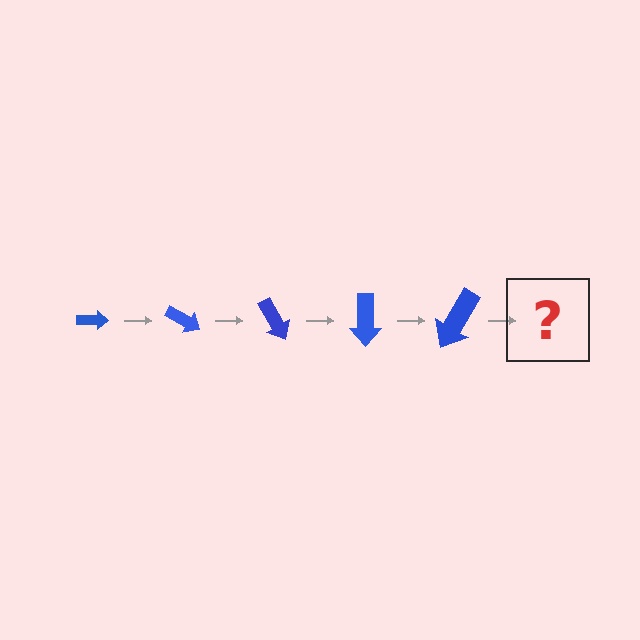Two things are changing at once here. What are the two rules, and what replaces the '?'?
The two rules are that the arrow grows larger each step and it rotates 30 degrees each step. The '?' should be an arrow, larger than the previous one and rotated 150 degrees from the start.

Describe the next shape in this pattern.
It should be an arrow, larger than the previous one and rotated 150 degrees from the start.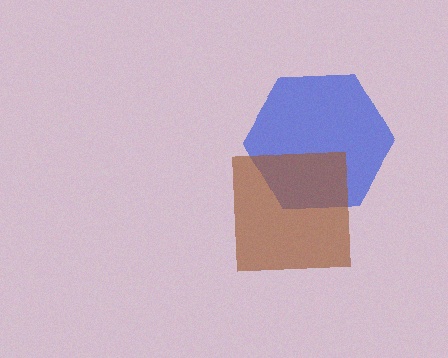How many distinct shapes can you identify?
There are 2 distinct shapes: a blue hexagon, a brown square.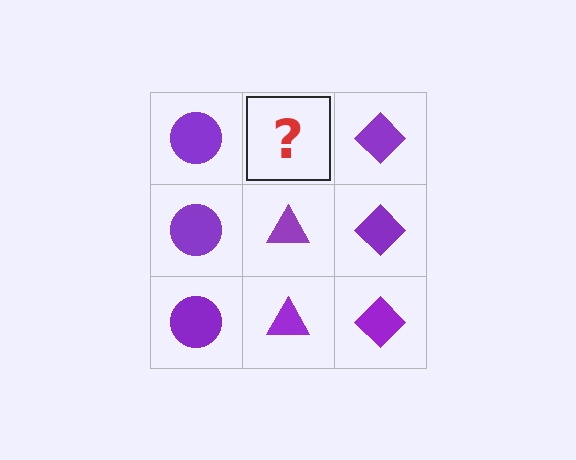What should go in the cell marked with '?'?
The missing cell should contain a purple triangle.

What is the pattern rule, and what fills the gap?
The rule is that each column has a consistent shape. The gap should be filled with a purple triangle.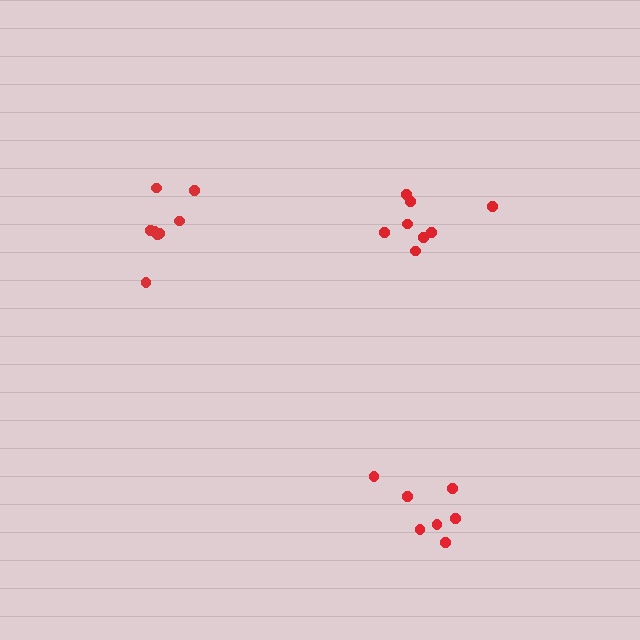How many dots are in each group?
Group 1: 8 dots, Group 2: 8 dots, Group 3: 7 dots (23 total).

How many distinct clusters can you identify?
There are 3 distinct clusters.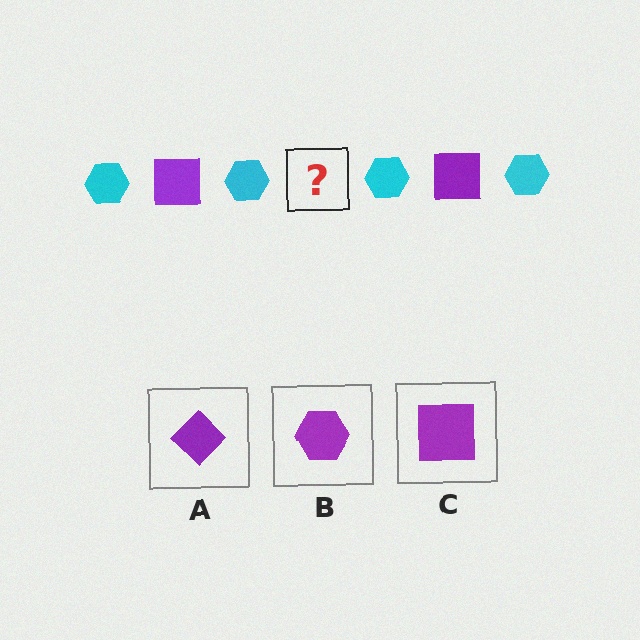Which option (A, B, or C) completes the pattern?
C.